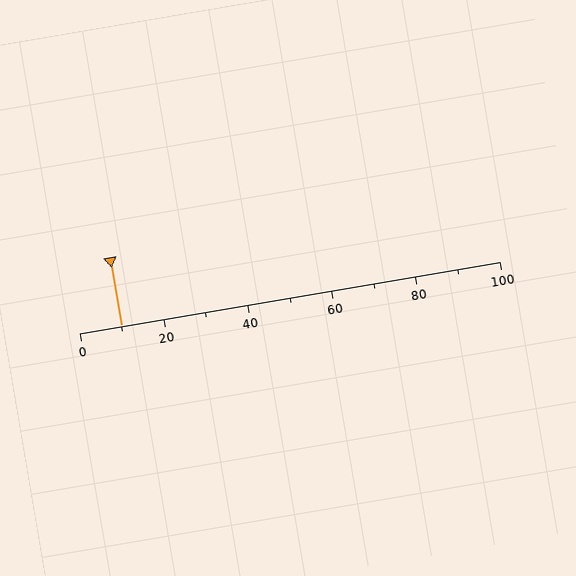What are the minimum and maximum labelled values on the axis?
The axis runs from 0 to 100.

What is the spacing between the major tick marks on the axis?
The major ticks are spaced 20 apart.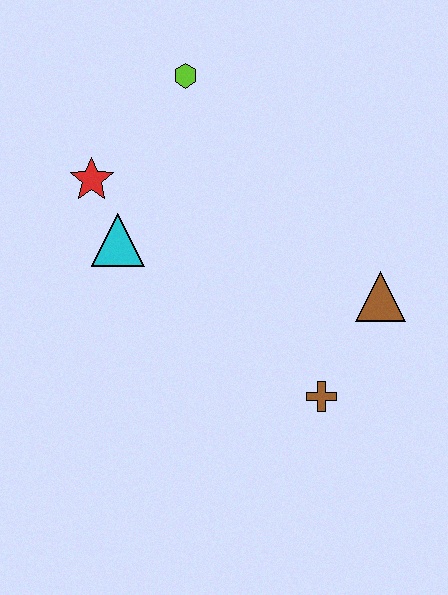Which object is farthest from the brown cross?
The lime hexagon is farthest from the brown cross.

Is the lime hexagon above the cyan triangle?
Yes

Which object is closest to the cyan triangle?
The red star is closest to the cyan triangle.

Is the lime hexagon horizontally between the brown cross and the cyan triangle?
Yes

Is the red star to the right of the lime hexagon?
No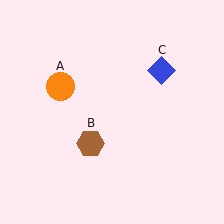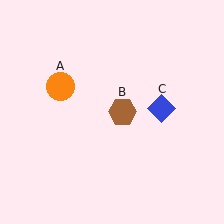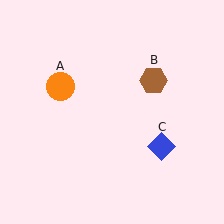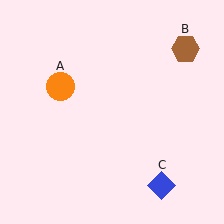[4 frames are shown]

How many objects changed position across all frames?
2 objects changed position: brown hexagon (object B), blue diamond (object C).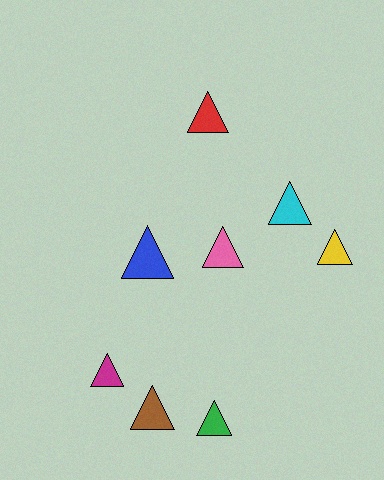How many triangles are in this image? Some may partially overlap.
There are 8 triangles.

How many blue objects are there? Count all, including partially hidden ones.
There is 1 blue object.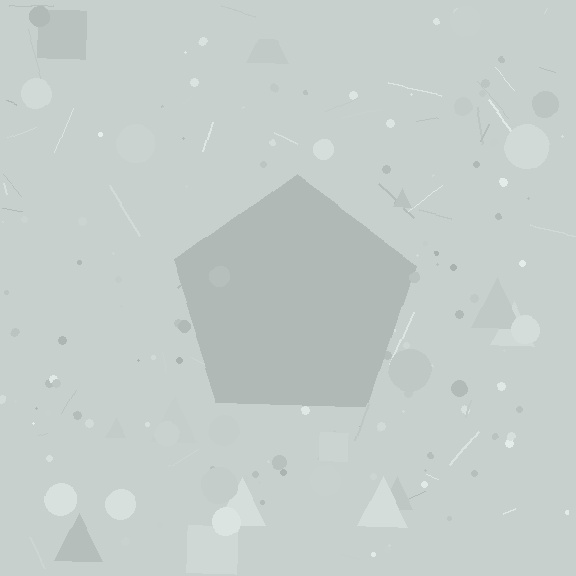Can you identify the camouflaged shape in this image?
The camouflaged shape is a pentagon.